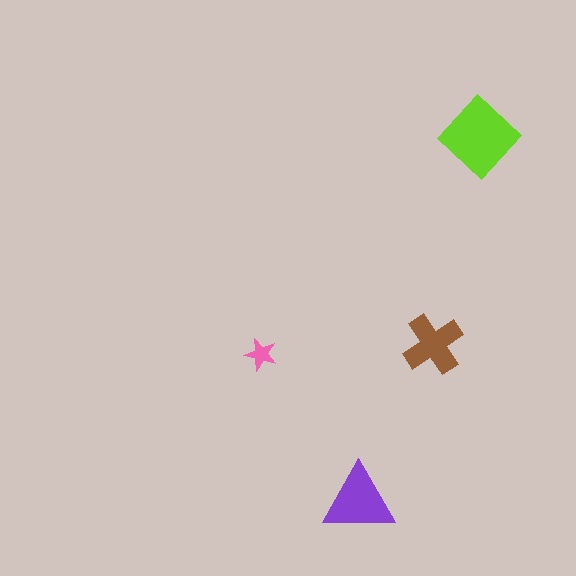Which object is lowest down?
The purple triangle is bottommost.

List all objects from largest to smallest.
The lime diamond, the purple triangle, the brown cross, the pink star.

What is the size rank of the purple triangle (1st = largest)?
2nd.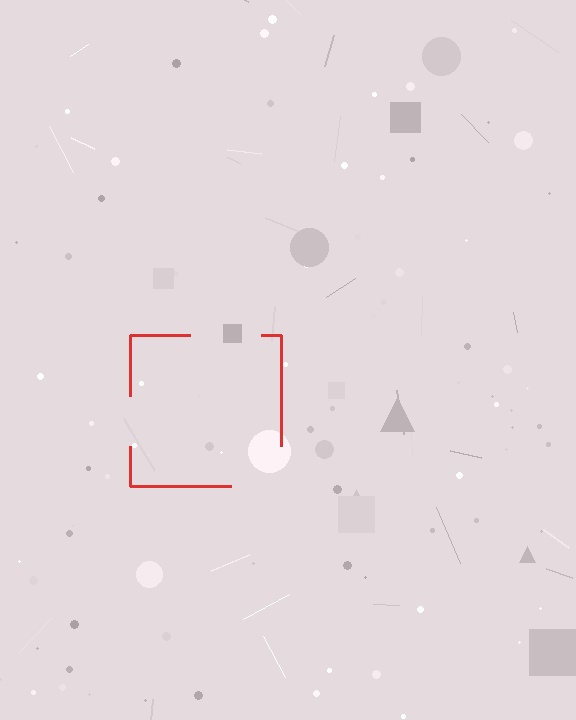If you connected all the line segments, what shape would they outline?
They would outline a square.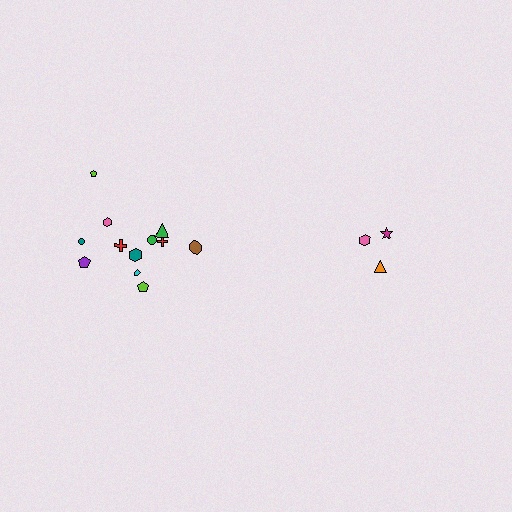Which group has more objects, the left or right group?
The left group.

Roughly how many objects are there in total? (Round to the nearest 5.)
Roughly 15 objects in total.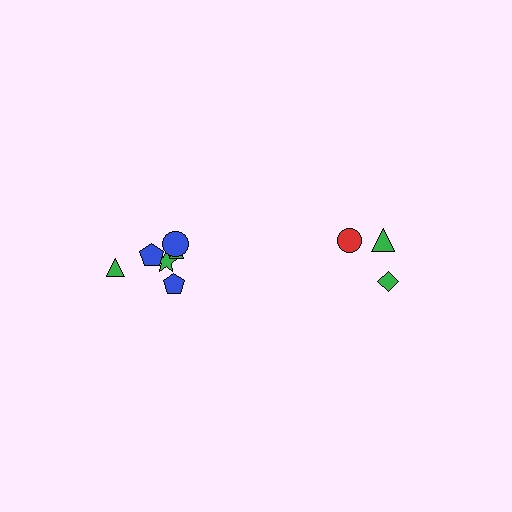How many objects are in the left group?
There are 6 objects.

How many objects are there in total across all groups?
There are 9 objects.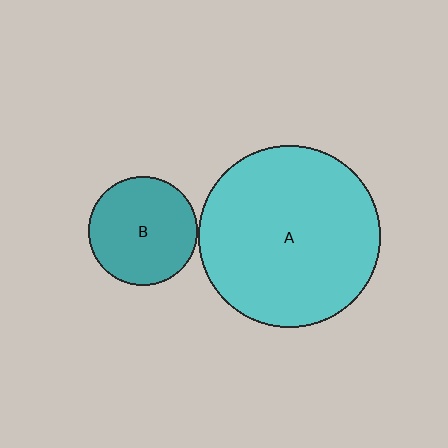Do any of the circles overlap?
No, none of the circles overlap.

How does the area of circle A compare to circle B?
Approximately 2.8 times.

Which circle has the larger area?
Circle A (cyan).